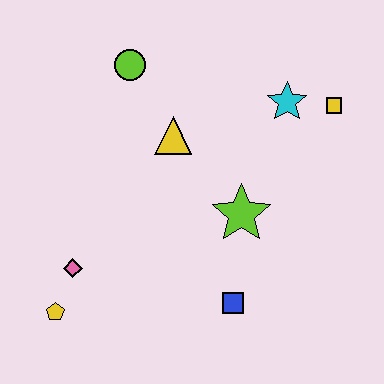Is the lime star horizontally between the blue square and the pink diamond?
No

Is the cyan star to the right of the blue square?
Yes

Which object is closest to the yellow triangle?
The lime circle is closest to the yellow triangle.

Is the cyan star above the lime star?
Yes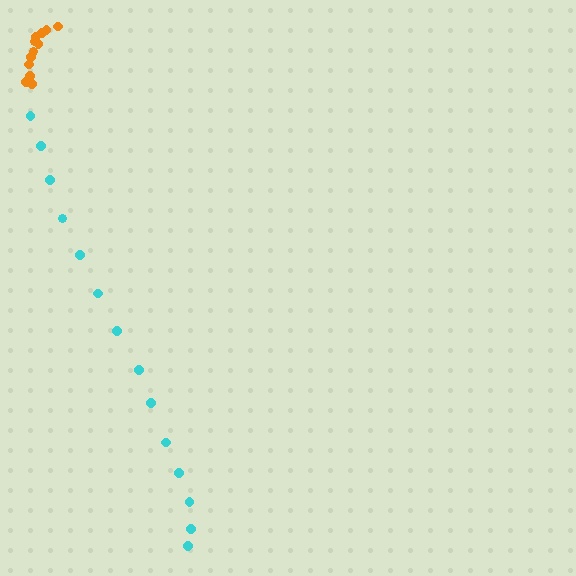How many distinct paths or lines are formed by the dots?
There are 2 distinct paths.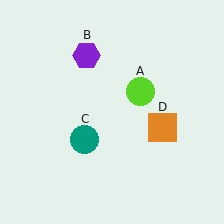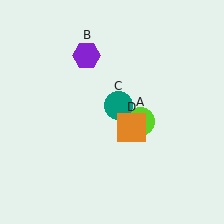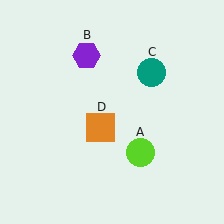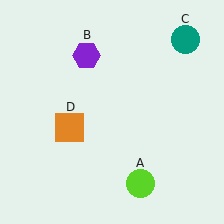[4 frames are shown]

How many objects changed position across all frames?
3 objects changed position: lime circle (object A), teal circle (object C), orange square (object D).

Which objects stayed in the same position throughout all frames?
Purple hexagon (object B) remained stationary.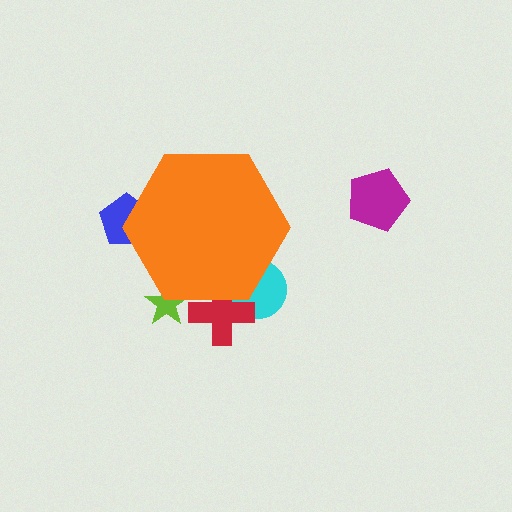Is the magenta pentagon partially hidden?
No, the magenta pentagon is fully visible.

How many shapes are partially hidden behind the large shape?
4 shapes are partially hidden.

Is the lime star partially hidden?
Yes, the lime star is partially hidden behind the orange hexagon.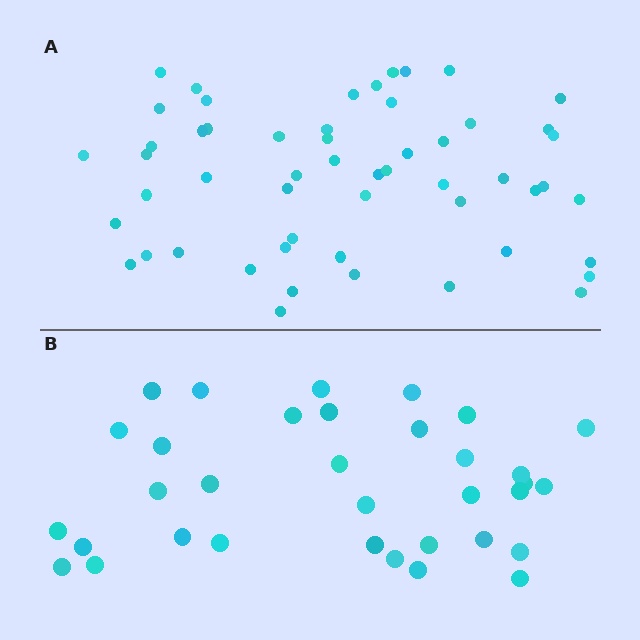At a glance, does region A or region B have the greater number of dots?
Region A (the top region) has more dots.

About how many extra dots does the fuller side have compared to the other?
Region A has approximately 20 more dots than region B.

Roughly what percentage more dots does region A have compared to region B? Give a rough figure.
About 60% more.